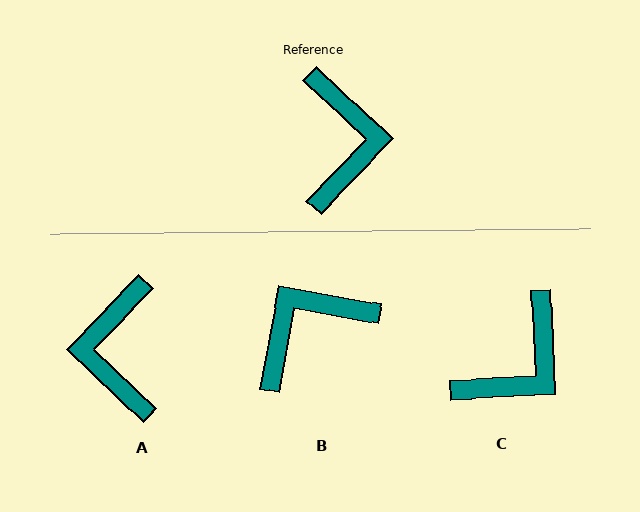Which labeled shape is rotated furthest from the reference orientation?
A, about 180 degrees away.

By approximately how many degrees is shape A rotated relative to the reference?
Approximately 180 degrees counter-clockwise.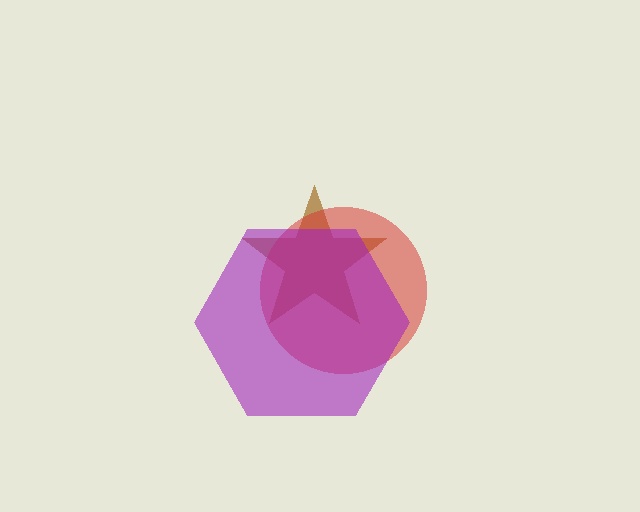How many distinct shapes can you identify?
There are 3 distinct shapes: a brown star, a red circle, a purple hexagon.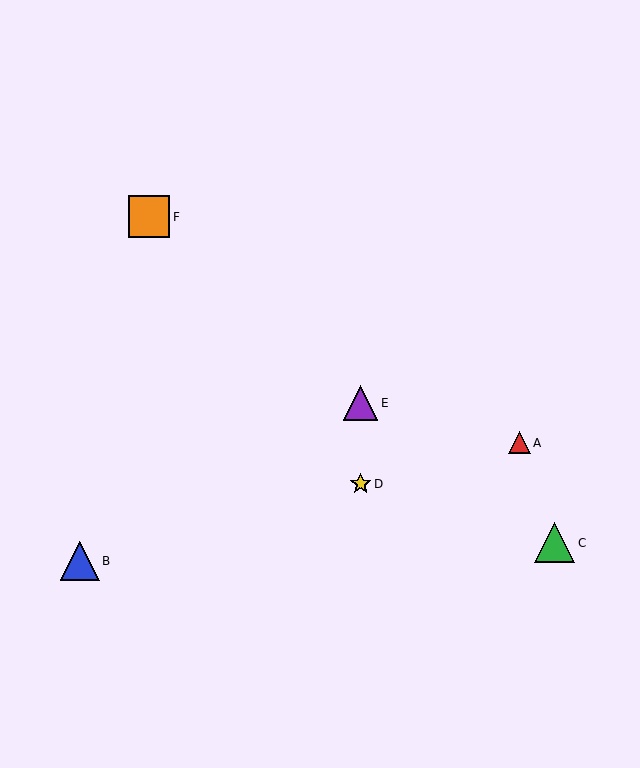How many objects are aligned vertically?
2 objects (D, E) are aligned vertically.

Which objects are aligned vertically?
Objects D, E are aligned vertically.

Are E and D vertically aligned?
Yes, both are at x≈361.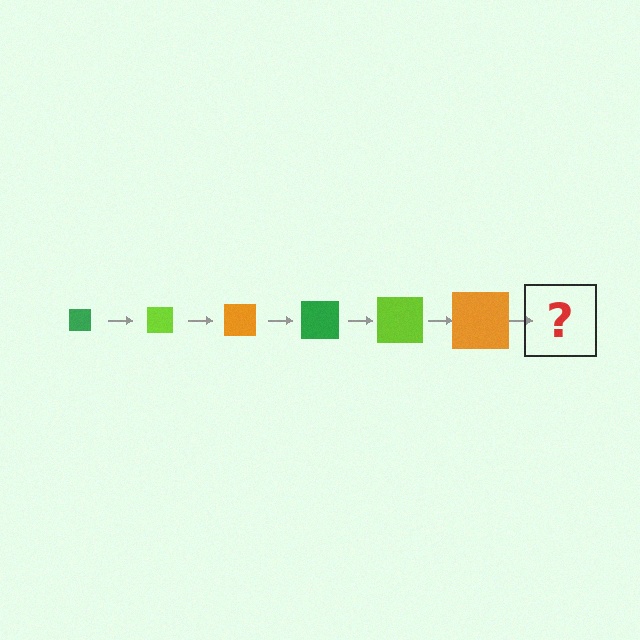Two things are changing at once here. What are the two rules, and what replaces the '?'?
The two rules are that the square grows larger each step and the color cycles through green, lime, and orange. The '?' should be a green square, larger than the previous one.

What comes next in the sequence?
The next element should be a green square, larger than the previous one.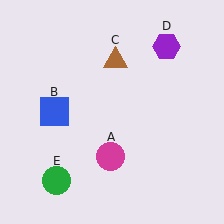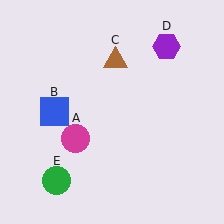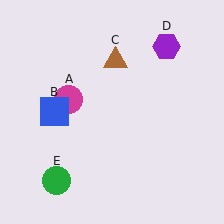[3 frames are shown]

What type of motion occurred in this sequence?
The magenta circle (object A) rotated clockwise around the center of the scene.